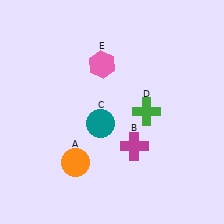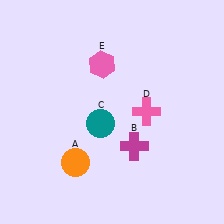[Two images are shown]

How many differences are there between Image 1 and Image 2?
There is 1 difference between the two images.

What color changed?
The cross (D) changed from green in Image 1 to pink in Image 2.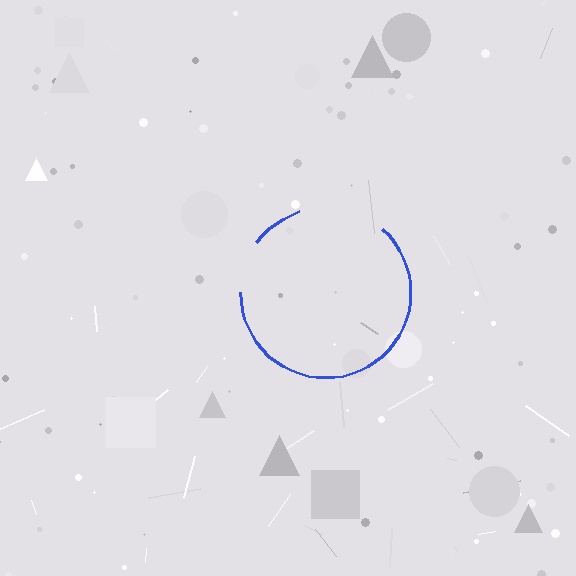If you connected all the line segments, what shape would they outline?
They would outline a circle.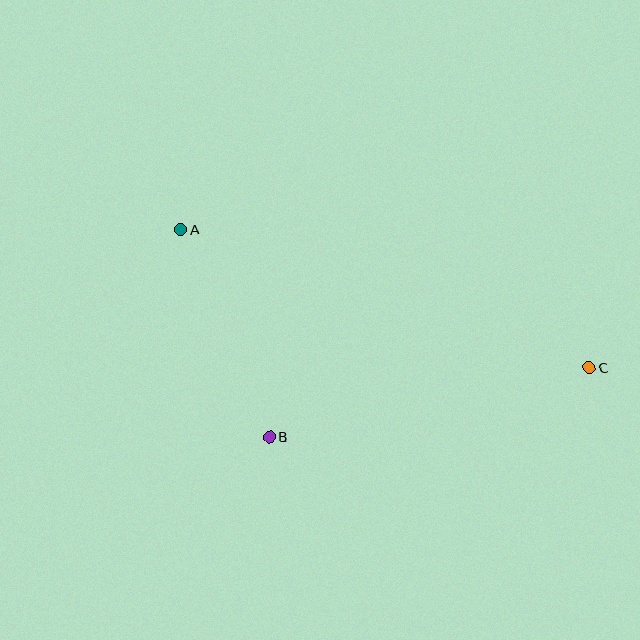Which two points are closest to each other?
Points A and B are closest to each other.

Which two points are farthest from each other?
Points A and C are farthest from each other.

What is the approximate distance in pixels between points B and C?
The distance between B and C is approximately 327 pixels.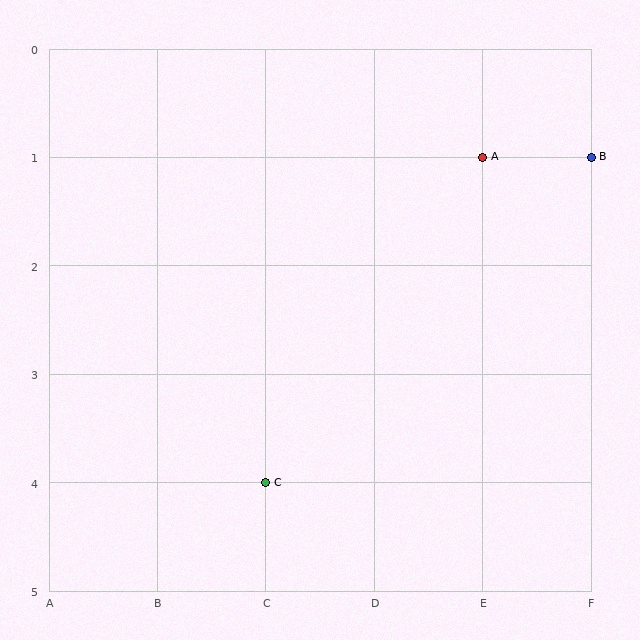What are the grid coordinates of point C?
Point C is at grid coordinates (C, 4).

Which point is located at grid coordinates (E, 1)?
Point A is at (E, 1).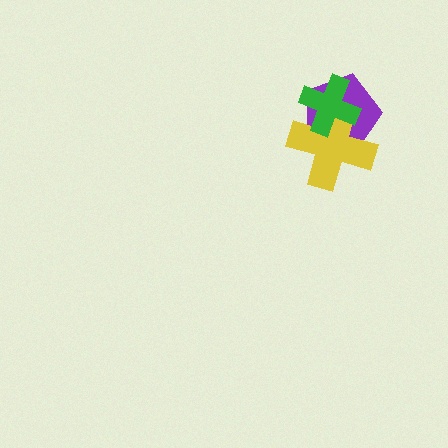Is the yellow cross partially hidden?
Yes, it is partially covered by another shape.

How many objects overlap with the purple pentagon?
2 objects overlap with the purple pentagon.